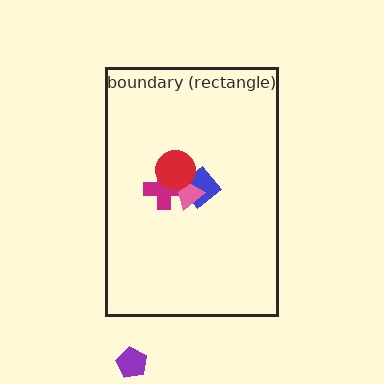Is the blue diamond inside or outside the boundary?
Inside.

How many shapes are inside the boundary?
4 inside, 1 outside.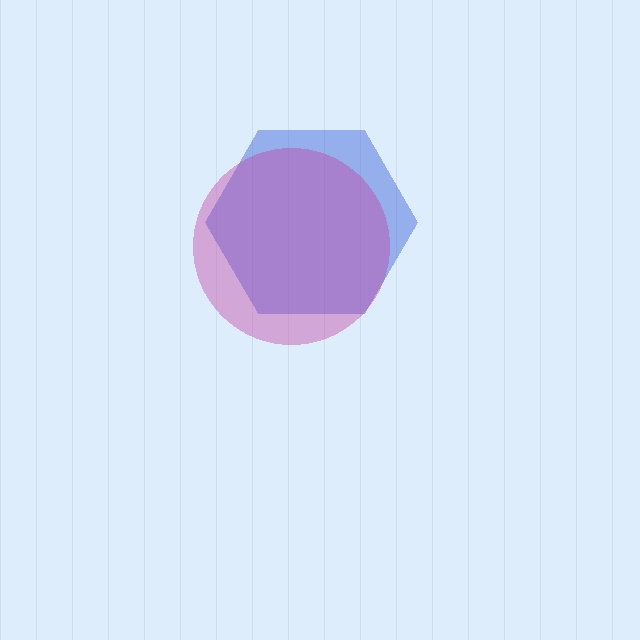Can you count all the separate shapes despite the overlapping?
Yes, there are 2 separate shapes.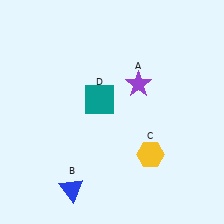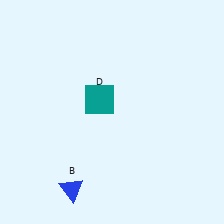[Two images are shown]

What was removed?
The yellow hexagon (C), the purple star (A) were removed in Image 2.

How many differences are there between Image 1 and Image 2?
There are 2 differences between the two images.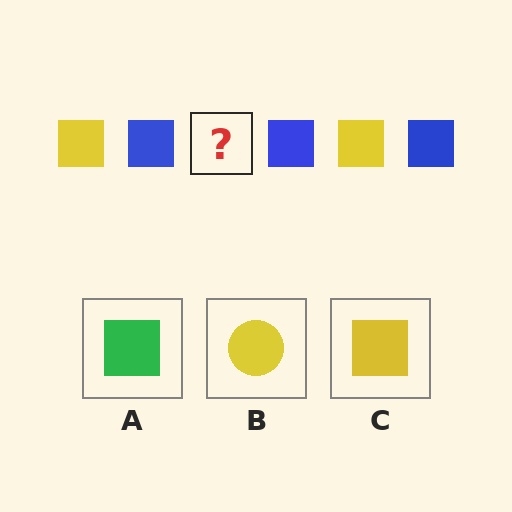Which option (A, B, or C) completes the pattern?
C.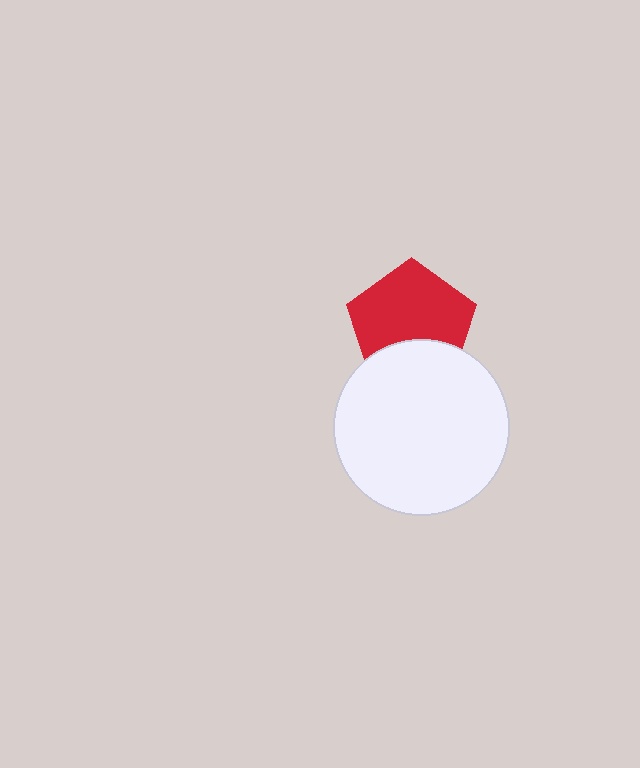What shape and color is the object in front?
The object in front is a white circle.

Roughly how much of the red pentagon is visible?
Most of it is visible (roughly 70%).